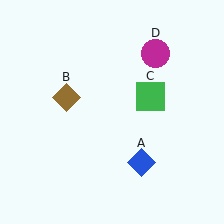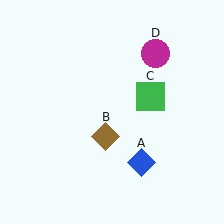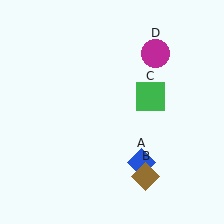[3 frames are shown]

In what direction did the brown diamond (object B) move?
The brown diamond (object B) moved down and to the right.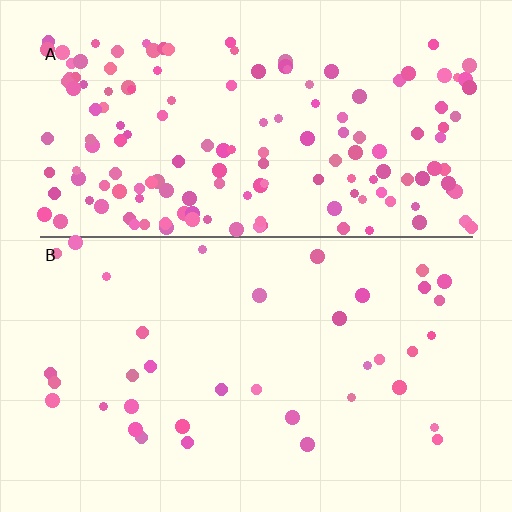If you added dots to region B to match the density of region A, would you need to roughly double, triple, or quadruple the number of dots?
Approximately quadruple.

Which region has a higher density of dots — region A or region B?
A (the top).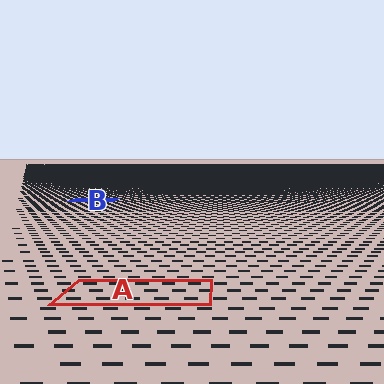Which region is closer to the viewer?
Region A is closer. The texture elements there are larger and more spread out.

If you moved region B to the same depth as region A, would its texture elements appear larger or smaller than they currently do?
They would appear larger. At a closer depth, the same texture elements are projected at a bigger on-screen size.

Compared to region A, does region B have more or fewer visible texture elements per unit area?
Region B has more texture elements per unit area — they are packed more densely because it is farther away.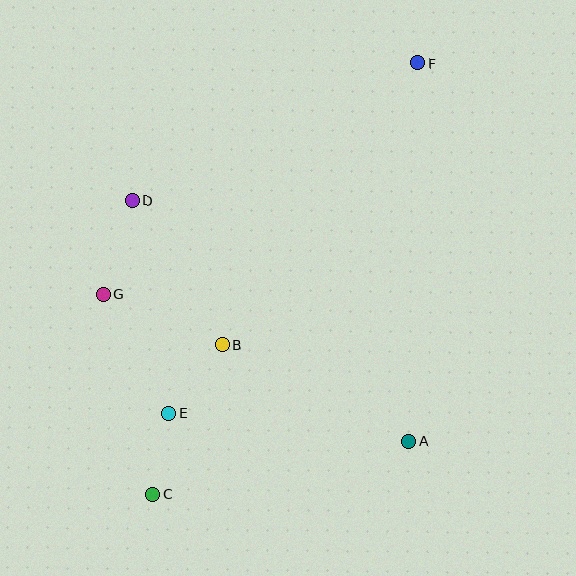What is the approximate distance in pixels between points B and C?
The distance between B and C is approximately 165 pixels.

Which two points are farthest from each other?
Points C and F are farthest from each other.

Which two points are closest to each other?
Points C and E are closest to each other.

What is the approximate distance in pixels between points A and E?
The distance between A and E is approximately 242 pixels.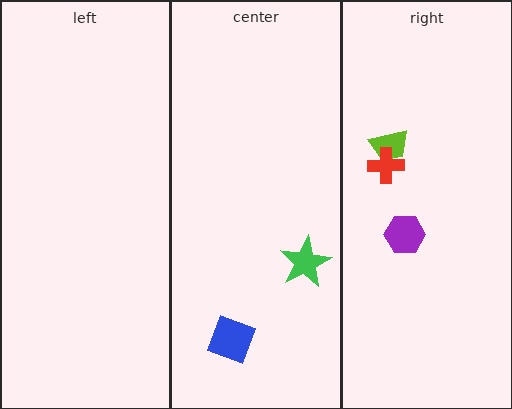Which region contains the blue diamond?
The center region.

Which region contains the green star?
The center region.